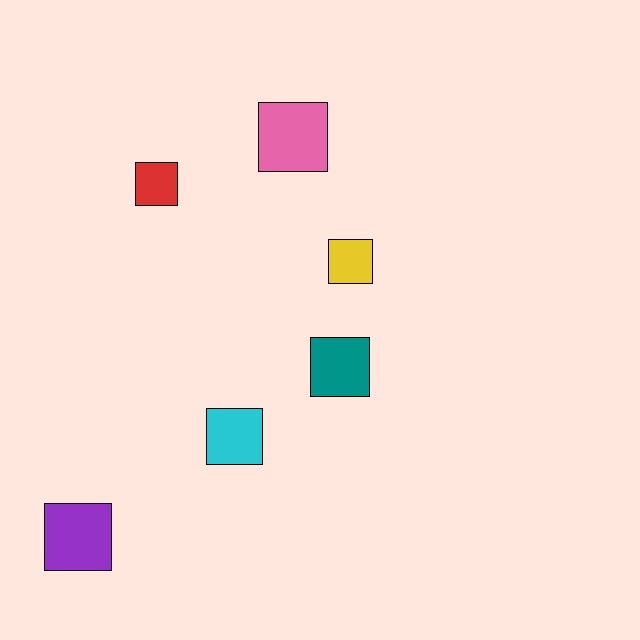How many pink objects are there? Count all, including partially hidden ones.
There is 1 pink object.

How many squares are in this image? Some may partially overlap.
There are 6 squares.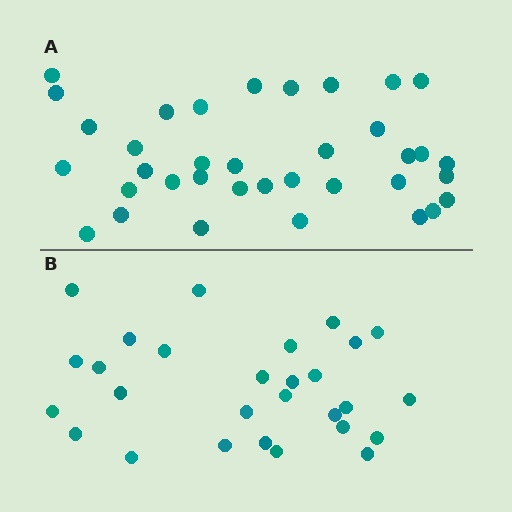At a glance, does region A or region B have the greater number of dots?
Region A (the top region) has more dots.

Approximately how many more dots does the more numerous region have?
Region A has roughly 8 or so more dots than region B.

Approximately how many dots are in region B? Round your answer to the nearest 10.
About 30 dots. (The exact count is 28, which rounds to 30.)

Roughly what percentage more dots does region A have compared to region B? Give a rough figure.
About 30% more.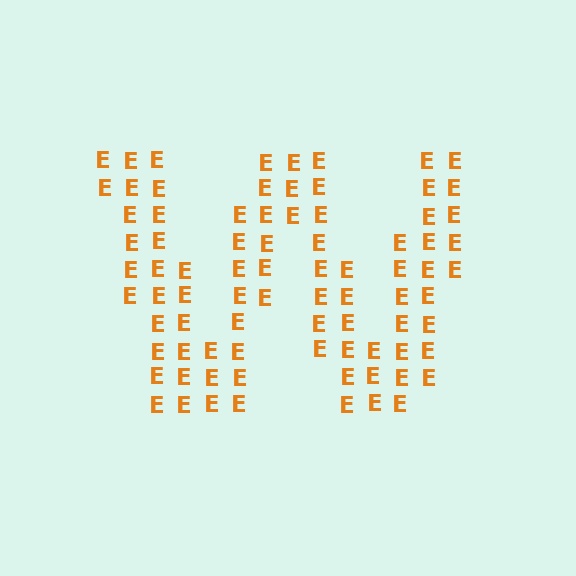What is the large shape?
The large shape is the letter W.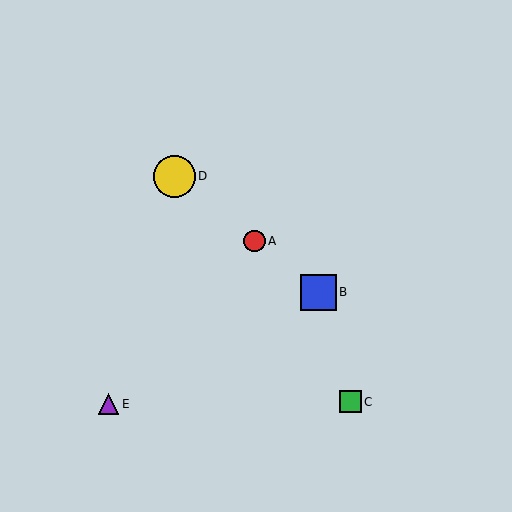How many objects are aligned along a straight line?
3 objects (A, B, D) are aligned along a straight line.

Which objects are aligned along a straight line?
Objects A, B, D are aligned along a straight line.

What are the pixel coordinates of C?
Object C is at (350, 402).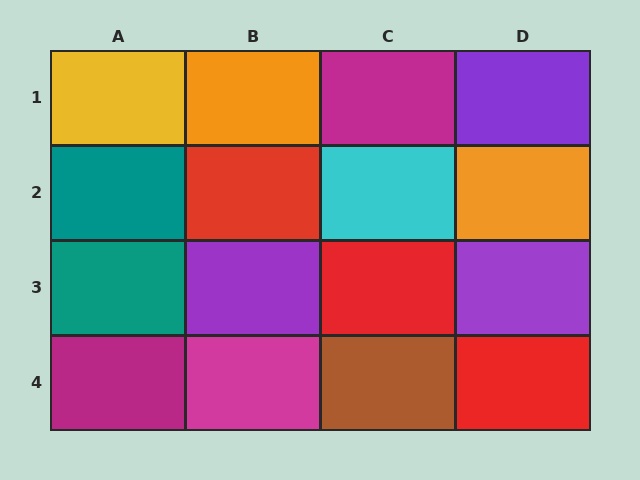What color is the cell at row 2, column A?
Teal.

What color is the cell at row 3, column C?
Red.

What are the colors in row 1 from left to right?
Yellow, orange, magenta, purple.